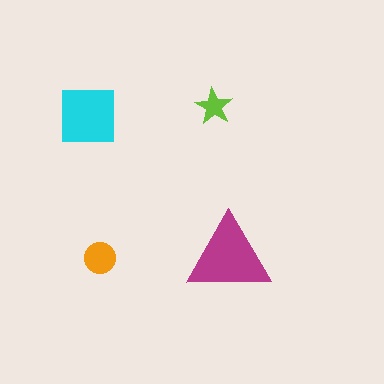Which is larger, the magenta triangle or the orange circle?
The magenta triangle.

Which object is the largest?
The magenta triangle.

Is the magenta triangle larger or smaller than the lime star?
Larger.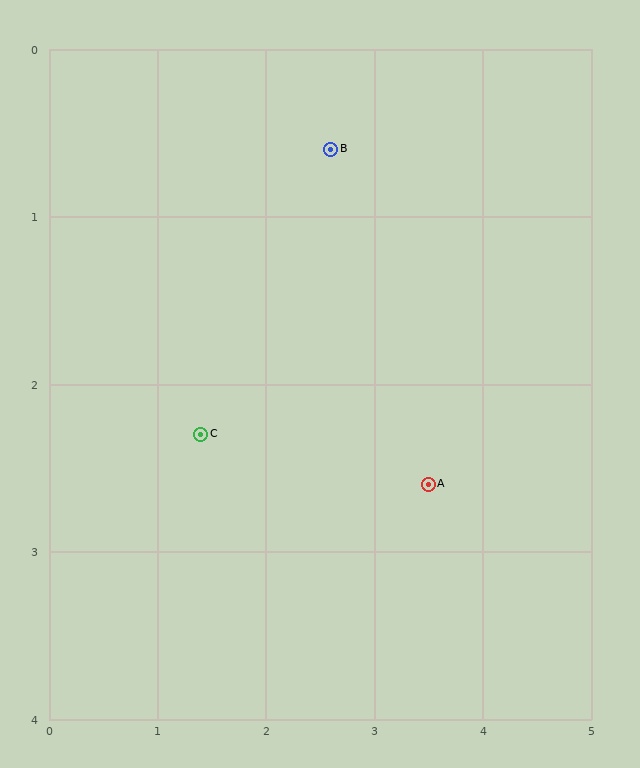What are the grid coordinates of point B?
Point B is at approximately (2.6, 0.6).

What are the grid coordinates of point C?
Point C is at approximately (1.4, 2.3).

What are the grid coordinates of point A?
Point A is at approximately (3.5, 2.6).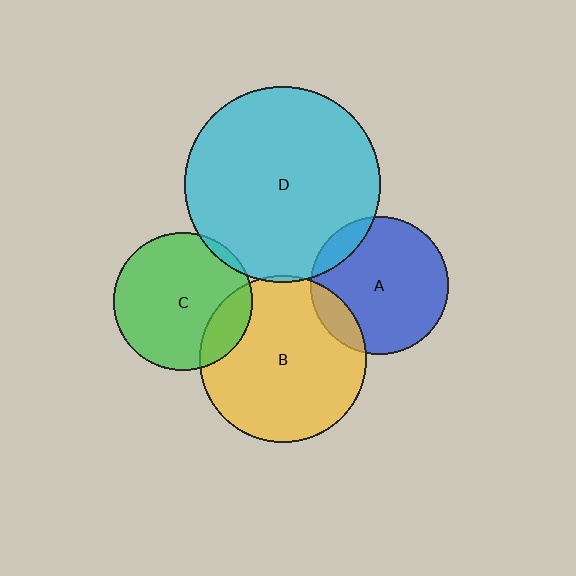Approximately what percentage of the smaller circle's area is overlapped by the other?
Approximately 10%.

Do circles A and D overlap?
Yes.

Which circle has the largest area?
Circle D (cyan).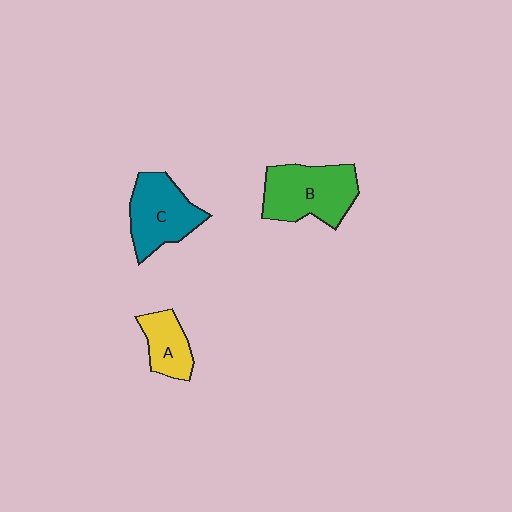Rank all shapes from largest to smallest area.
From largest to smallest: B (green), C (teal), A (yellow).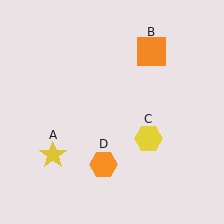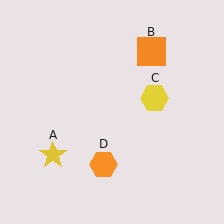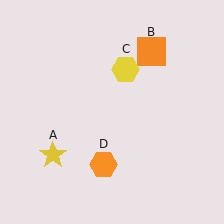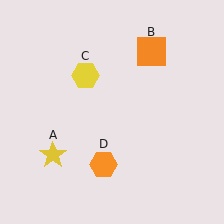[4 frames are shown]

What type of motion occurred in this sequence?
The yellow hexagon (object C) rotated counterclockwise around the center of the scene.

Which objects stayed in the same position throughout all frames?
Yellow star (object A) and orange square (object B) and orange hexagon (object D) remained stationary.